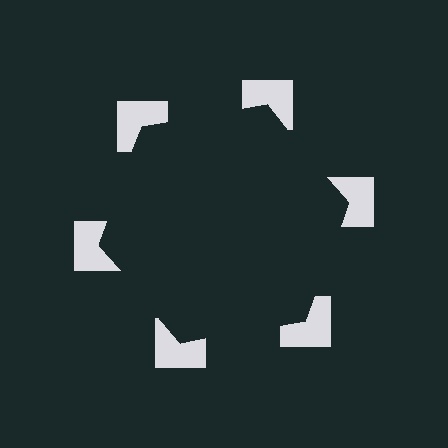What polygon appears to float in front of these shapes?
An illusory hexagon — its edges are inferred from the aligned wedge cuts in the notched squares, not physically drawn.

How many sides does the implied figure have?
6 sides.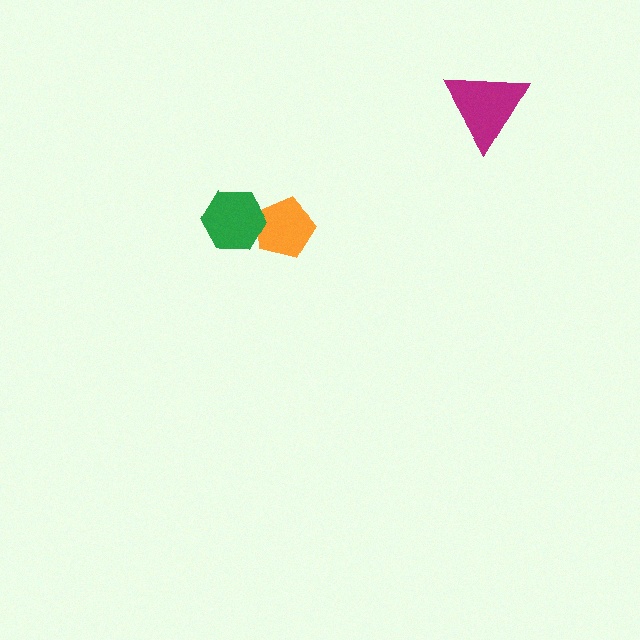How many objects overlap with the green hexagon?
1 object overlaps with the green hexagon.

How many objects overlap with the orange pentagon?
1 object overlaps with the orange pentagon.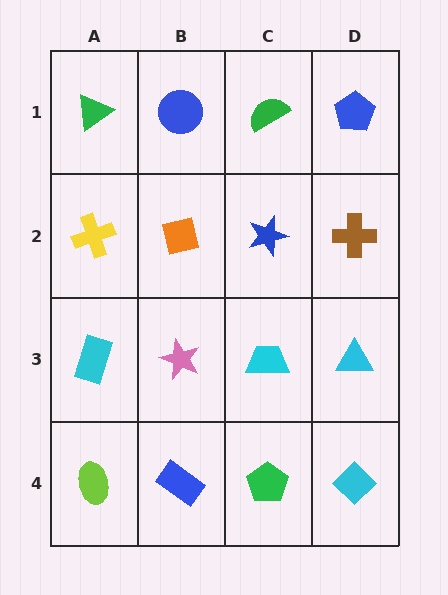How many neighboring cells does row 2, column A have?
3.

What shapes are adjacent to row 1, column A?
A yellow cross (row 2, column A), a blue circle (row 1, column B).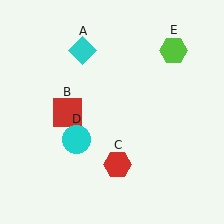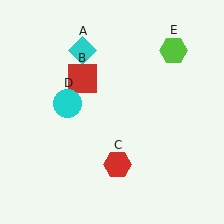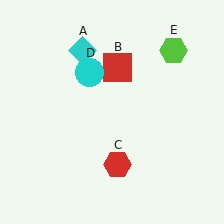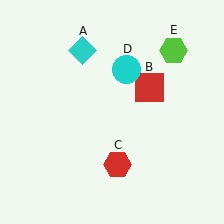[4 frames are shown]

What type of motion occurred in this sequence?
The red square (object B), cyan circle (object D) rotated clockwise around the center of the scene.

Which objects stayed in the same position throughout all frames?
Cyan diamond (object A) and red hexagon (object C) and lime hexagon (object E) remained stationary.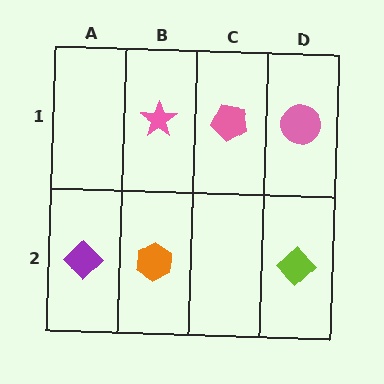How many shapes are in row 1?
3 shapes.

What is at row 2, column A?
A purple diamond.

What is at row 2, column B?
An orange hexagon.